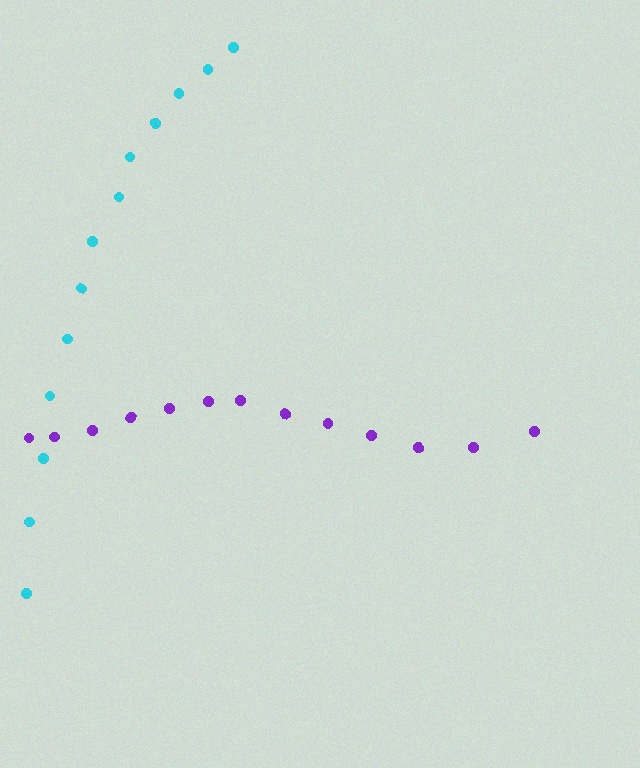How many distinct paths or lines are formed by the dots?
There are 2 distinct paths.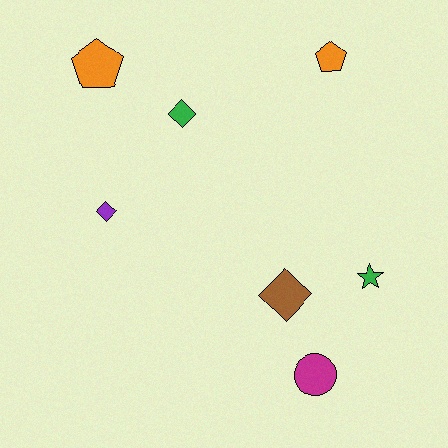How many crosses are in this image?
There are no crosses.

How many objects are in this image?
There are 7 objects.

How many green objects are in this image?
There are 2 green objects.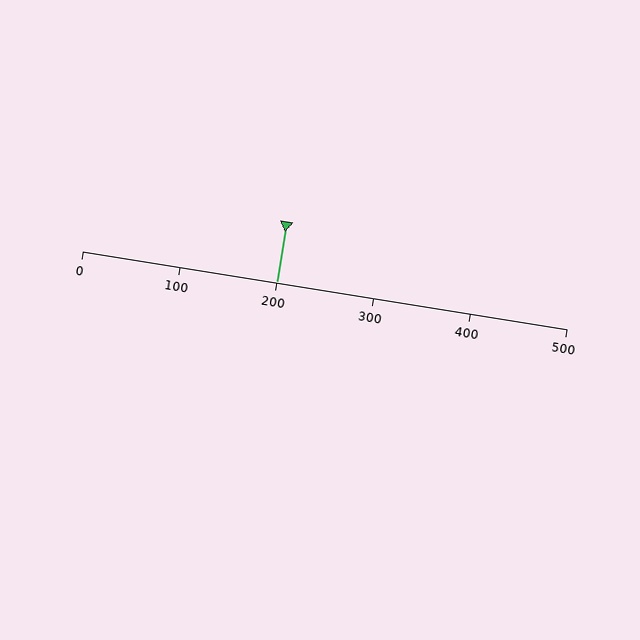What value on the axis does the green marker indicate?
The marker indicates approximately 200.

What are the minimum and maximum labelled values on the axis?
The axis runs from 0 to 500.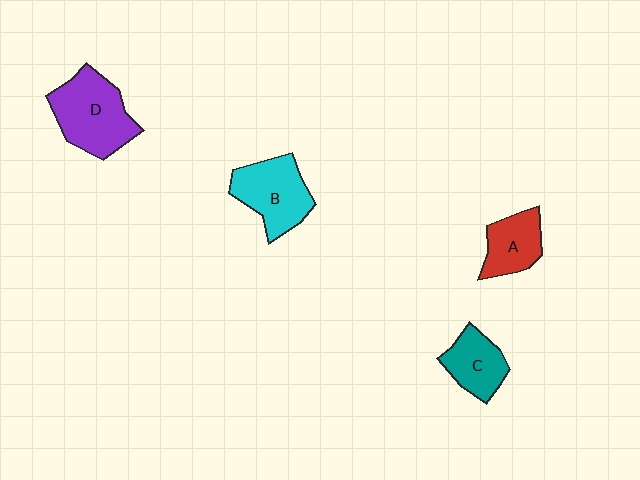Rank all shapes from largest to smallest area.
From largest to smallest: D (purple), B (cyan), C (teal), A (red).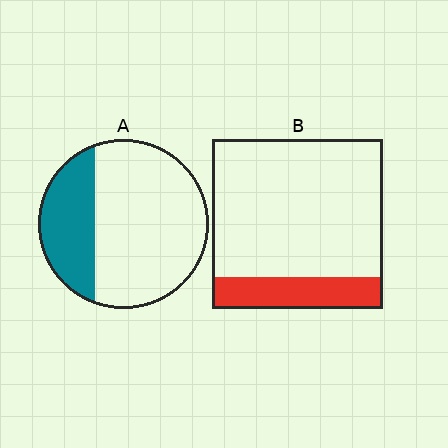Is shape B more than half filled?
No.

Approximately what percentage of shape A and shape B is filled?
A is approximately 30% and B is approximately 20%.